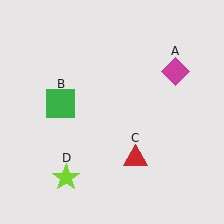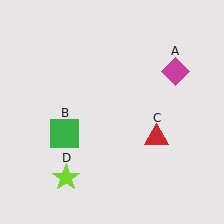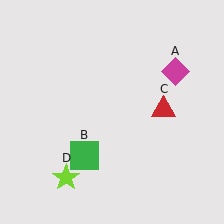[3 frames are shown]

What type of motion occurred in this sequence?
The green square (object B), red triangle (object C) rotated counterclockwise around the center of the scene.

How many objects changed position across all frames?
2 objects changed position: green square (object B), red triangle (object C).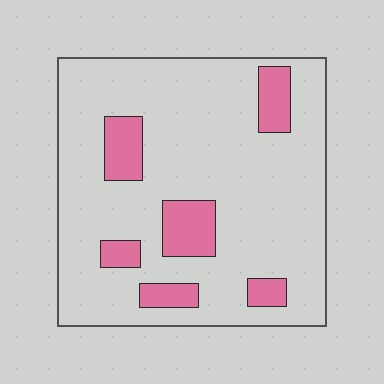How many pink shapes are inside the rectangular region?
6.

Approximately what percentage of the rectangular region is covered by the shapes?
Approximately 15%.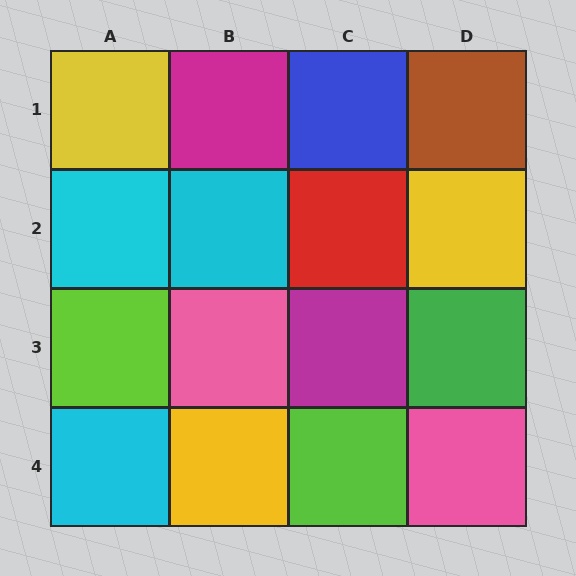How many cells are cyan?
3 cells are cyan.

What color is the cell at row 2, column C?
Red.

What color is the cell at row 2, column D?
Yellow.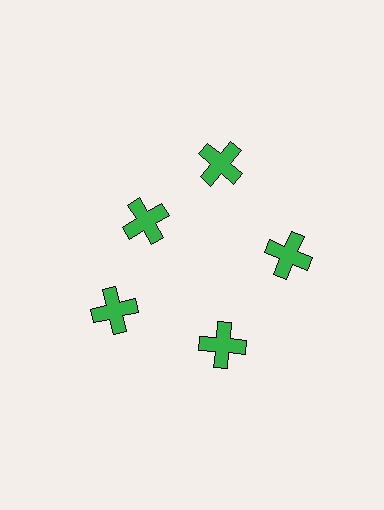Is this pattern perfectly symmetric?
No. The 5 green crosses are arranged in a ring, but one element near the 10 o'clock position is pulled inward toward the center, breaking the 5-fold rotational symmetry.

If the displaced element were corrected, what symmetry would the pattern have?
It would have 5-fold rotational symmetry — the pattern would map onto itself every 72 degrees.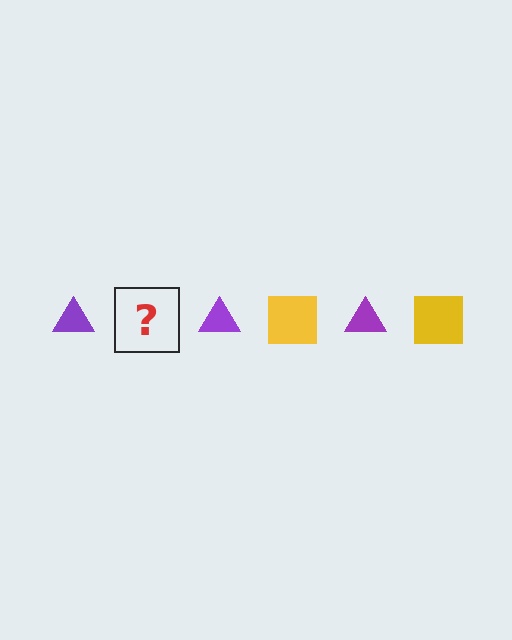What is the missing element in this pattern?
The missing element is a yellow square.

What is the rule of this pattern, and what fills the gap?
The rule is that the pattern alternates between purple triangle and yellow square. The gap should be filled with a yellow square.